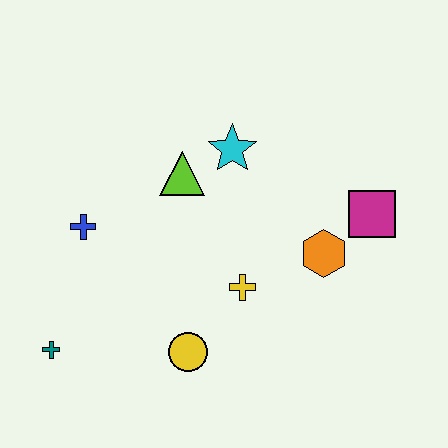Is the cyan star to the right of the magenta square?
No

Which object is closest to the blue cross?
The lime triangle is closest to the blue cross.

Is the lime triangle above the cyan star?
No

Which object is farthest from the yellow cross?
The teal cross is farthest from the yellow cross.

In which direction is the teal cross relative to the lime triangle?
The teal cross is below the lime triangle.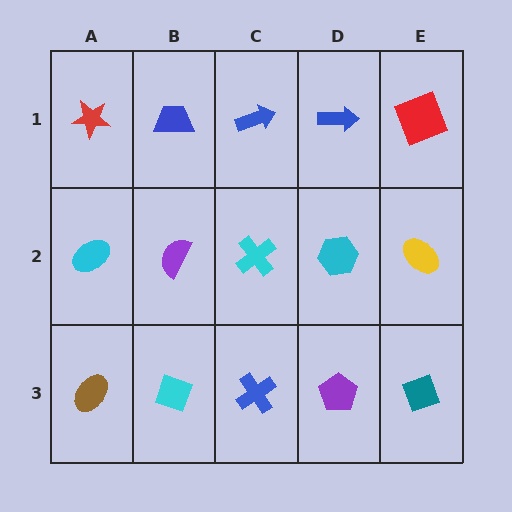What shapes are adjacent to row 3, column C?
A cyan cross (row 2, column C), a cyan diamond (row 3, column B), a purple pentagon (row 3, column D).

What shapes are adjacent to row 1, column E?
A yellow ellipse (row 2, column E), a blue arrow (row 1, column D).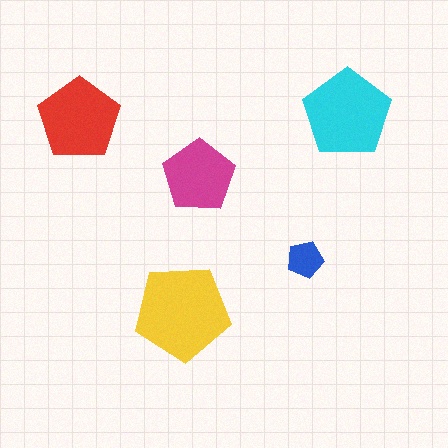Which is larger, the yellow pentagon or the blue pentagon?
The yellow one.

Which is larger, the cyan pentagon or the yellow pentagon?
The yellow one.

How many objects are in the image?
There are 5 objects in the image.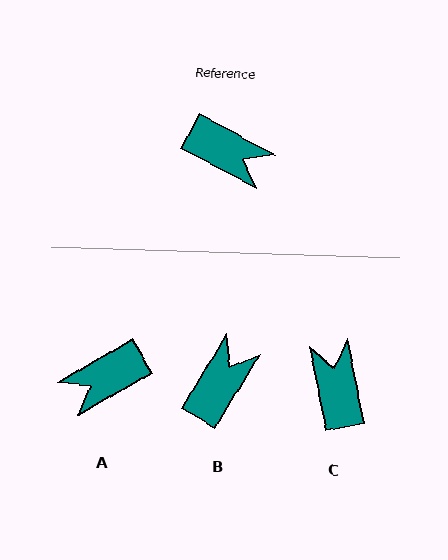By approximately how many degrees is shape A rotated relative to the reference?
Approximately 122 degrees clockwise.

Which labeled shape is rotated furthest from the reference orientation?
C, about 129 degrees away.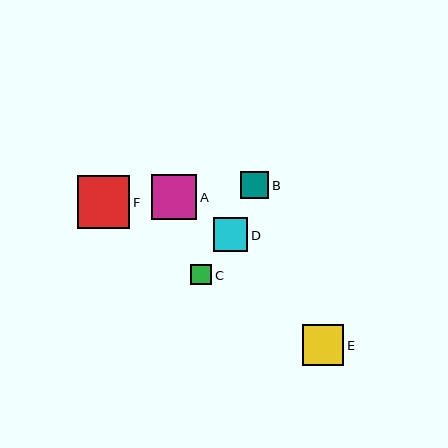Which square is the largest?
Square F is the largest with a size of approximately 53 pixels.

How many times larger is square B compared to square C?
Square B is approximately 1.3 times the size of square C.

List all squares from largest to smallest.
From largest to smallest: F, A, E, D, B, C.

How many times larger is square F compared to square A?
Square F is approximately 1.2 times the size of square A.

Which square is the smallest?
Square C is the smallest with a size of approximately 21 pixels.